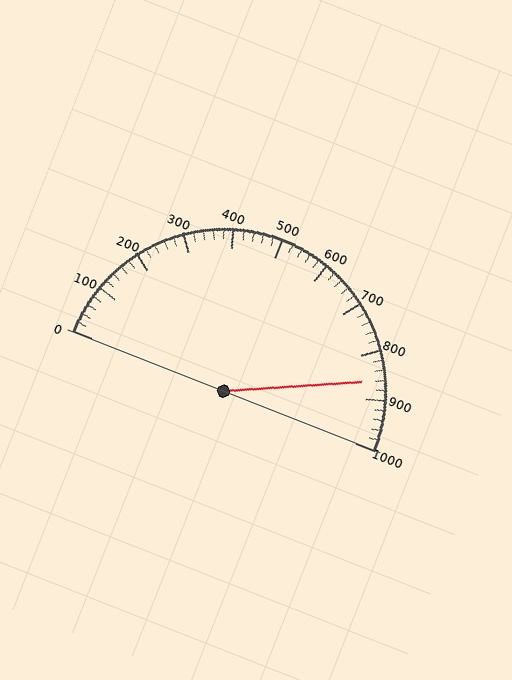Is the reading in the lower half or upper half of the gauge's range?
The reading is in the upper half of the range (0 to 1000).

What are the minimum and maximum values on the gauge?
The gauge ranges from 0 to 1000.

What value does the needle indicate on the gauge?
The needle indicates approximately 860.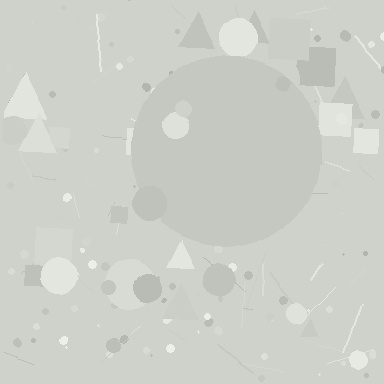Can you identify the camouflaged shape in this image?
The camouflaged shape is a circle.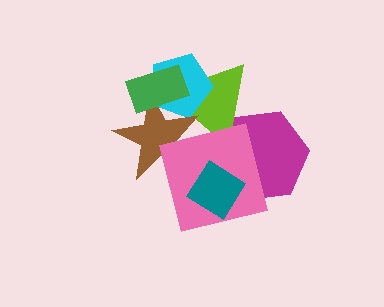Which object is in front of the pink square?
The teal diamond is in front of the pink square.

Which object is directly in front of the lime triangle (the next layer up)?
The cyan pentagon is directly in front of the lime triangle.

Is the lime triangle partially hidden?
Yes, it is partially covered by another shape.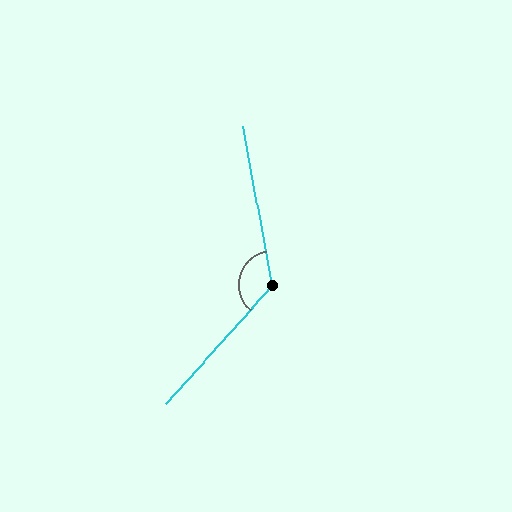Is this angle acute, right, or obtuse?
It is obtuse.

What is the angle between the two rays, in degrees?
Approximately 128 degrees.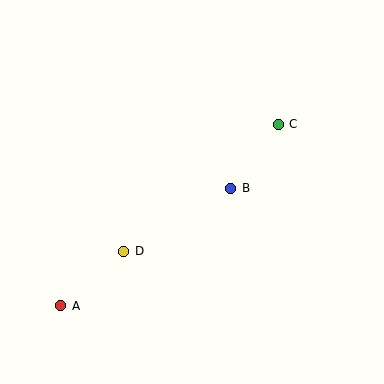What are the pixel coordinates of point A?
Point A is at (61, 306).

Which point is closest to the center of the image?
Point B at (231, 188) is closest to the center.